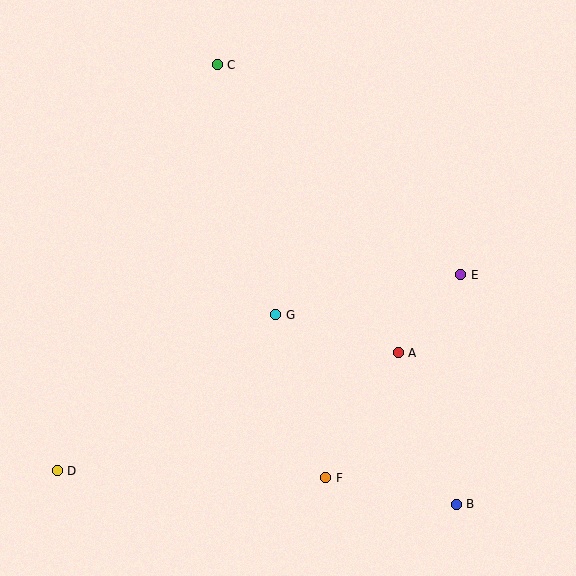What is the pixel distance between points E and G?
The distance between E and G is 189 pixels.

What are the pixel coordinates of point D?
Point D is at (57, 471).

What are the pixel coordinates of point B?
Point B is at (456, 504).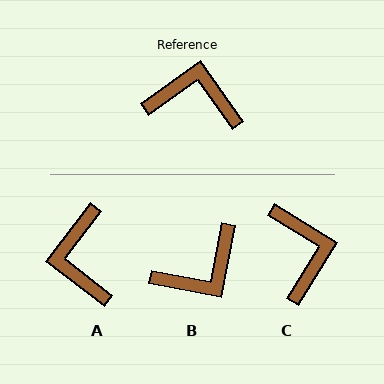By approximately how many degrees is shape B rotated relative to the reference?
Approximately 136 degrees clockwise.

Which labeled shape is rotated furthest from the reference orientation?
B, about 136 degrees away.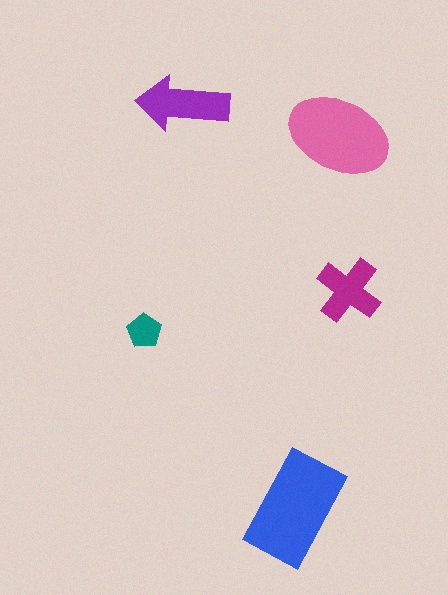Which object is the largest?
The blue rectangle.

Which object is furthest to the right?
The magenta cross is rightmost.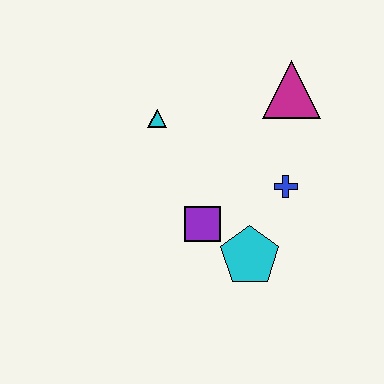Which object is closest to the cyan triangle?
The purple square is closest to the cyan triangle.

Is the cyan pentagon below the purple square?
Yes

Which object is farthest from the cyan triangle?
The cyan pentagon is farthest from the cyan triangle.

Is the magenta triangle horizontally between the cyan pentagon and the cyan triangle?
No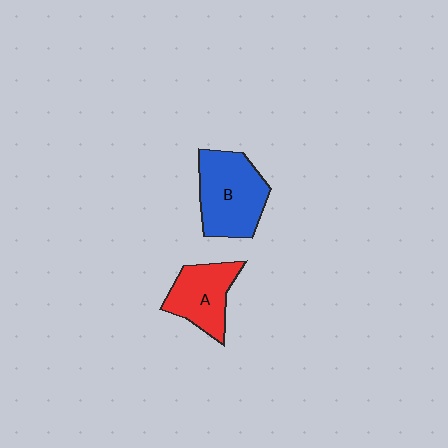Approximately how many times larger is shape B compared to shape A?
Approximately 1.3 times.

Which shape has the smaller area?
Shape A (red).